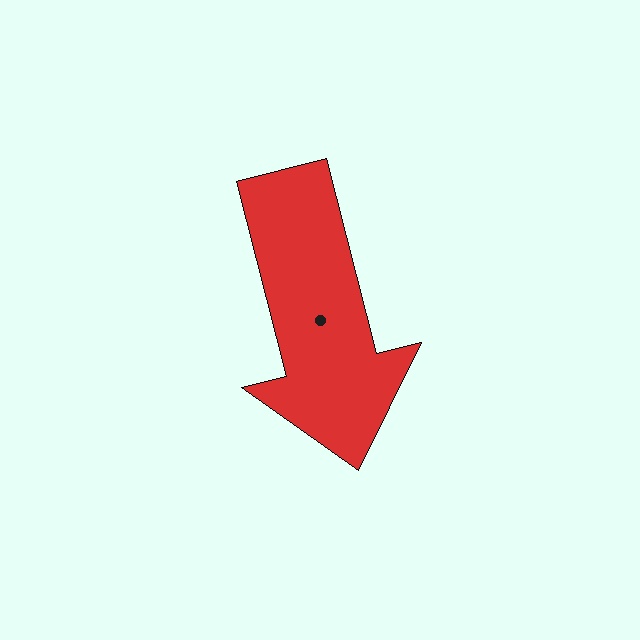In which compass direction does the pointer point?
South.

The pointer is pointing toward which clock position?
Roughly 6 o'clock.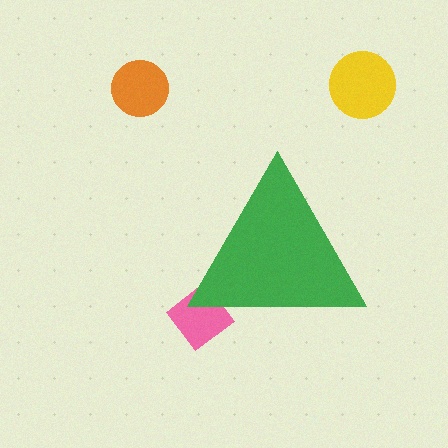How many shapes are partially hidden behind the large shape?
1 shape is partially hidden.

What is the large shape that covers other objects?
A green triangle.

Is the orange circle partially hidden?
No, the orange circle is fully visible.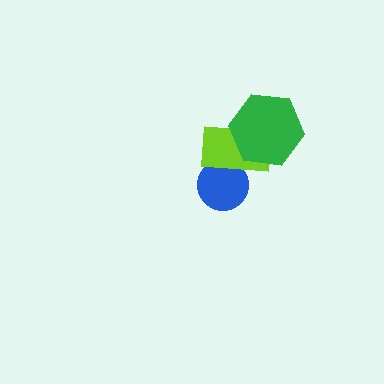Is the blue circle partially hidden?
Yes, it is partially covered by another shape.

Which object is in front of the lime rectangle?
The green hexagon is in front of the lime rectangle.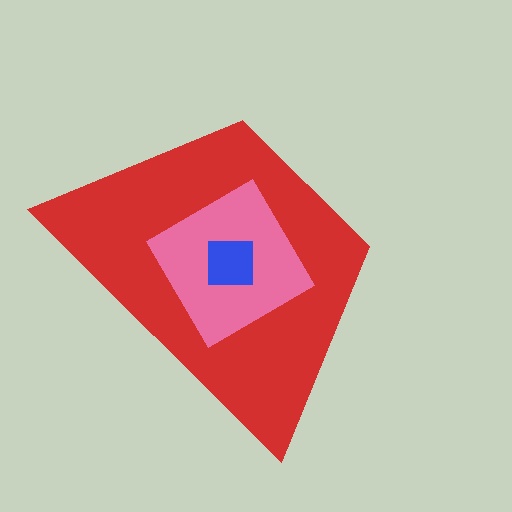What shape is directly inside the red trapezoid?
The pink diamond.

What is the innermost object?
The blue square.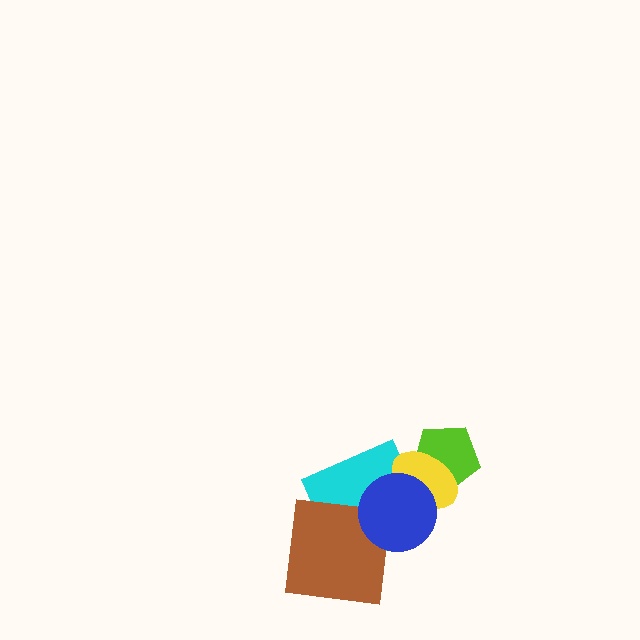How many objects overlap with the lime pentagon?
1 object overlaps with the lime pentagon.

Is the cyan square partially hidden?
Yes, it is partially covered by another shape.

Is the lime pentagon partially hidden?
Yes, it is partially covered by another shape.